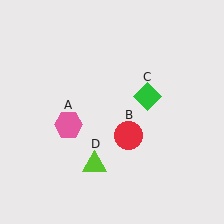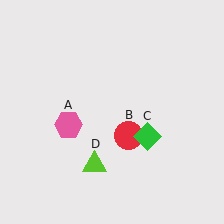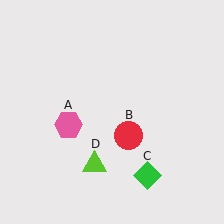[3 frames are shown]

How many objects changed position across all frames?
1 object changed position: green diamond (object C).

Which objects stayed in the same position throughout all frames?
Pink hexagon (object A) and red circle (object B) and lime triangle (object D) remained stationary.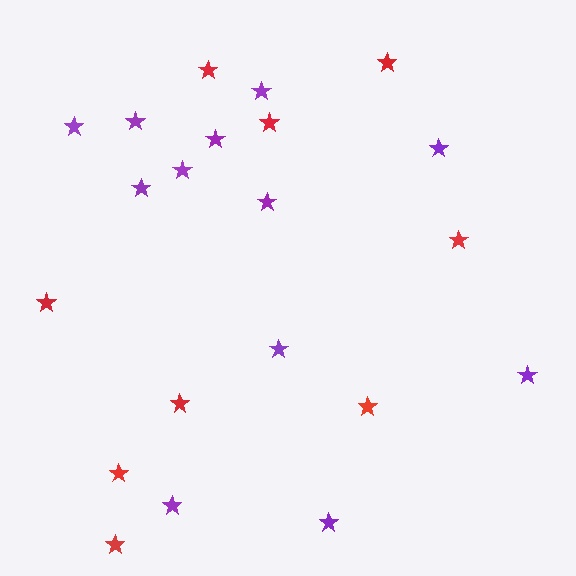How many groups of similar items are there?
There are 2 groups: one group of purple stars (12) and one group of red stars (9).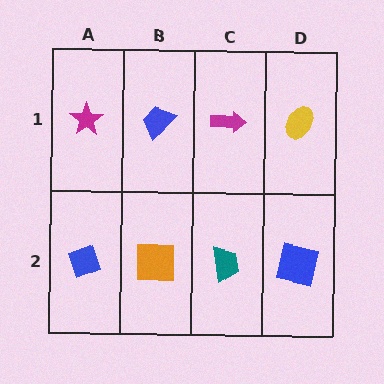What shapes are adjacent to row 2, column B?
A blue trapezoid (row 1, column B), a blue diamond (row 2, column A), a teal trapezoid (row 2, column C).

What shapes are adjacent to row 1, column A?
A blue diamond (row 2, column A), a blue trapezoid (row 1, column B).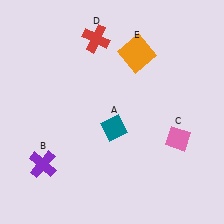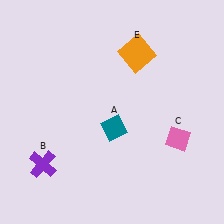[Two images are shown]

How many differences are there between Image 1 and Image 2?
There is 1 difference between the two images.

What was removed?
The red cross (D) was removed in Image 2.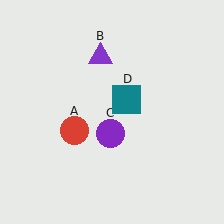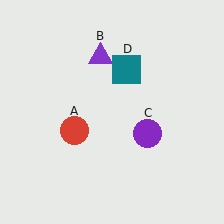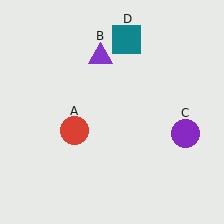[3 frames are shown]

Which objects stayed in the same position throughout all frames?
Red circle (object A) and purple triangle (object B) remained stationary.